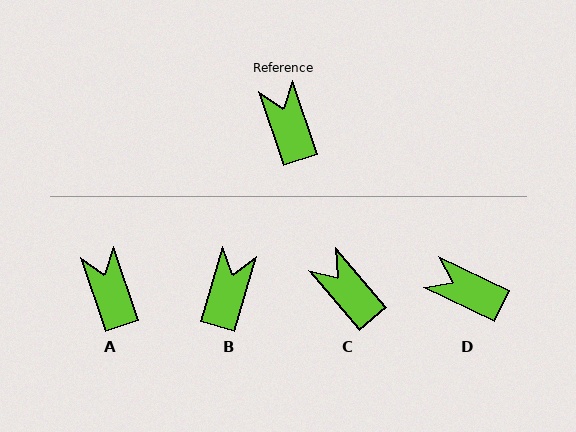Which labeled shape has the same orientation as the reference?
A.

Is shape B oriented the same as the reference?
No, it is off by about 35 degrees.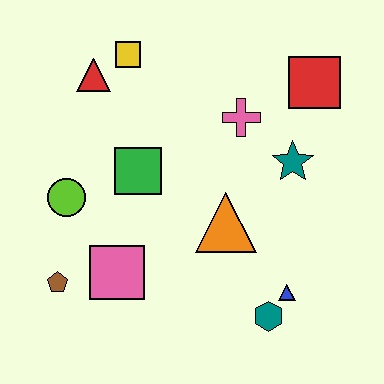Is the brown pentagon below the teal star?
Yes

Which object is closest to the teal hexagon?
The blue triangle is closest to the teal hexagon.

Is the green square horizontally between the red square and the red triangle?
Yes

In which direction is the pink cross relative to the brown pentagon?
The pink cross is to the right of the brown pentagon.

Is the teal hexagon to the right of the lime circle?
Yes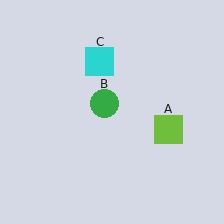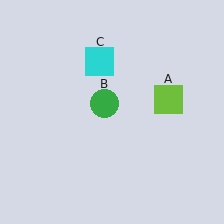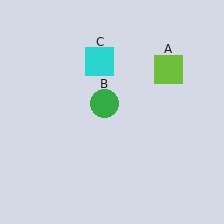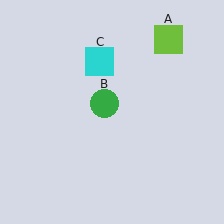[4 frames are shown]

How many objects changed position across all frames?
1 object changed position: lime square (object A).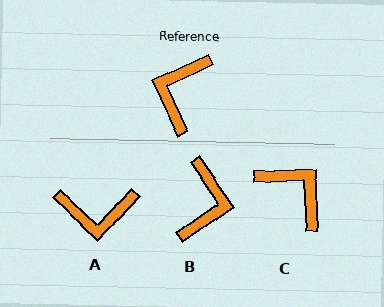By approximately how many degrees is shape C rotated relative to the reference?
Approximately 112 degrees clockwise.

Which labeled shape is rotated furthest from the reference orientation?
B, about 171 degrees away.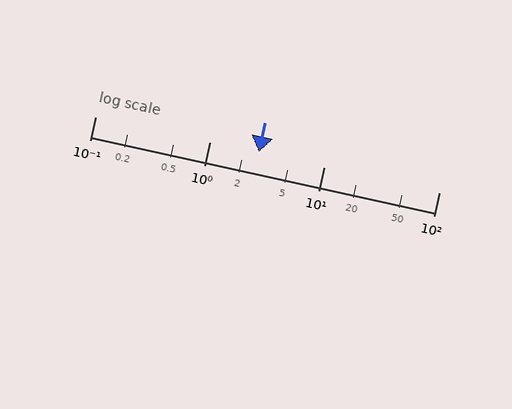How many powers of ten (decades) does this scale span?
The scale spans 3 decades, from 0.1 to 100.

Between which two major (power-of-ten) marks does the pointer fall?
The pointer is between 1 and 10.